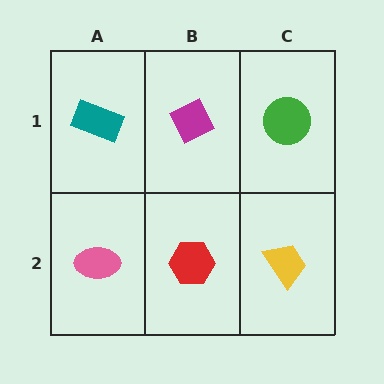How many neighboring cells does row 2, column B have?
3.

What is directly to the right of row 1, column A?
A magenta diamond.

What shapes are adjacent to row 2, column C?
A green circle (row 1, column C), a red hexagon (row 2, column B).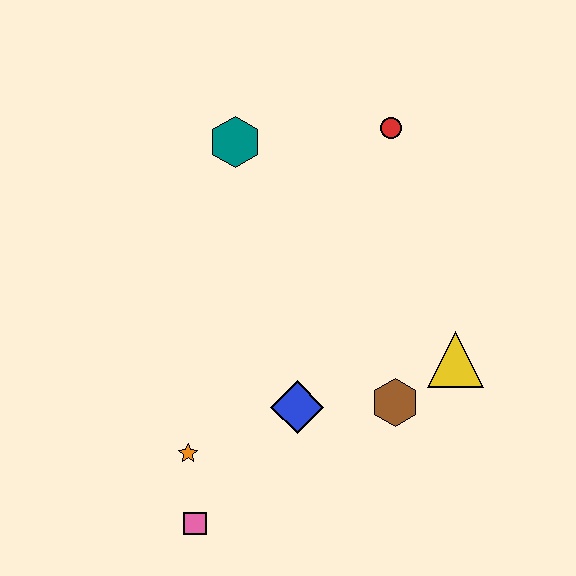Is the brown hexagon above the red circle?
No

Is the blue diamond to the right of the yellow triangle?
No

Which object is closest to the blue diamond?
The brown hexagon is closest to the blue diamond.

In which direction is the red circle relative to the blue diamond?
The red circle is above the blue diamond.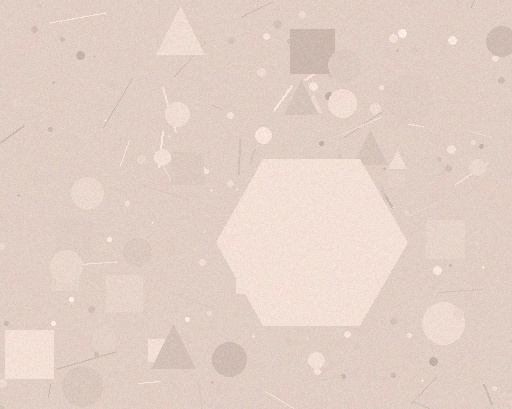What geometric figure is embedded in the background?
A hexagon is embedded in the background.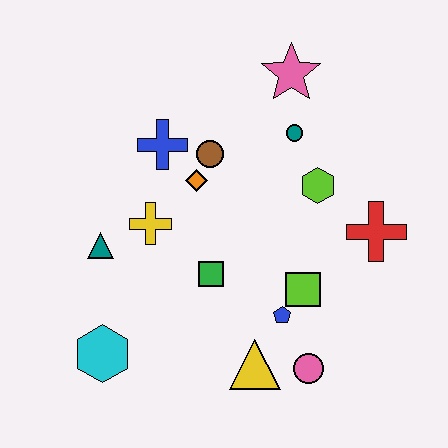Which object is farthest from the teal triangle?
The red cross is farthest from the teal triangle.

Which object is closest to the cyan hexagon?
The teal triangle is closest to the cyan hexagon.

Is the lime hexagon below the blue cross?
Yes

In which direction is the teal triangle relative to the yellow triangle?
The teal triangle is to the left of the yellow triangle.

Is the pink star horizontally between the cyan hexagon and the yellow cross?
No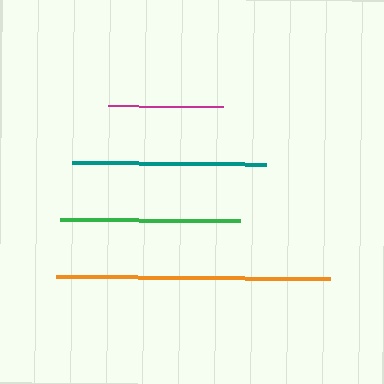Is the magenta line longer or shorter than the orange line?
The orange line is longer than the magenta line.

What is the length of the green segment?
The green segment is approximately 180 pixels long.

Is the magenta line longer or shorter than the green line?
The green line is longer than the magenta line.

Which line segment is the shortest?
The magenta line is the shortest at approximately 115 pixels.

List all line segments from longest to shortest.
From longest to shortest: orange, teal, green, magenta.